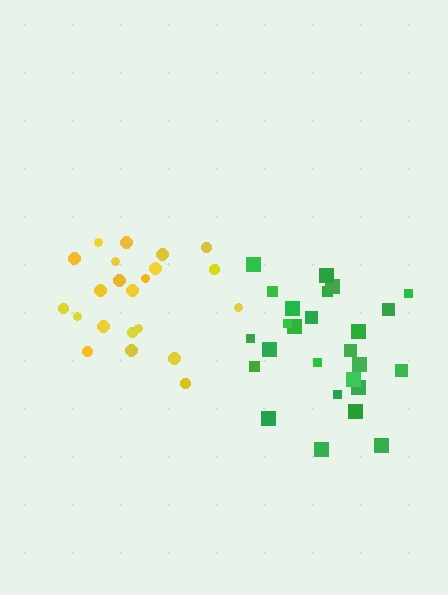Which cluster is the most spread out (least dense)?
Green.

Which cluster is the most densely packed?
Yellow.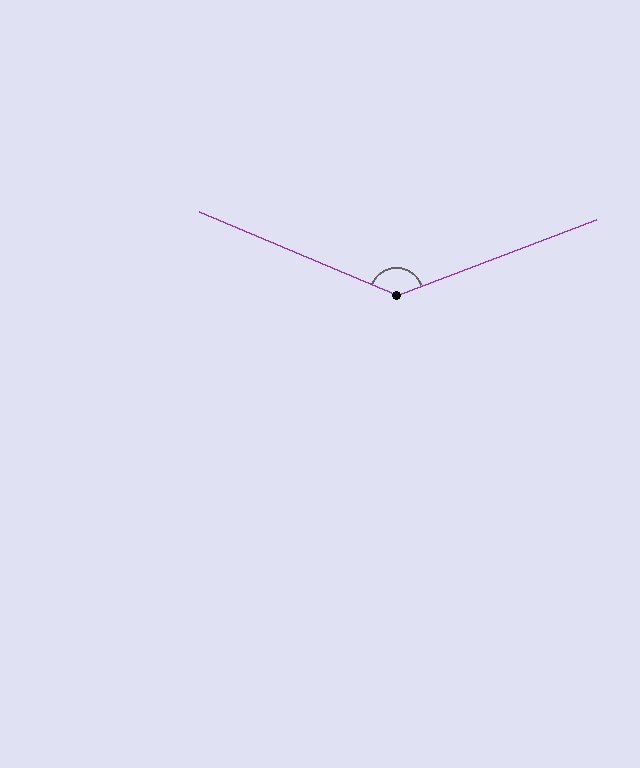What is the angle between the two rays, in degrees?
Approximately 136 degrees.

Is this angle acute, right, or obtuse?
It is obtuse.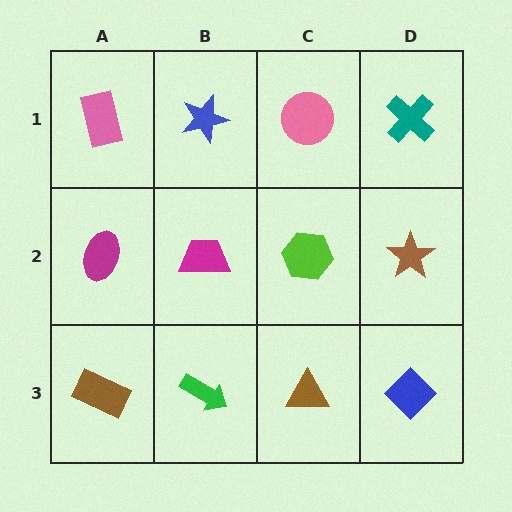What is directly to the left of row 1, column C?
A blue star.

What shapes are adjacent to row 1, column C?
A lime hexagon (row 2, column C), a blue star (row 1, column B), a teal cross (row 1, column D).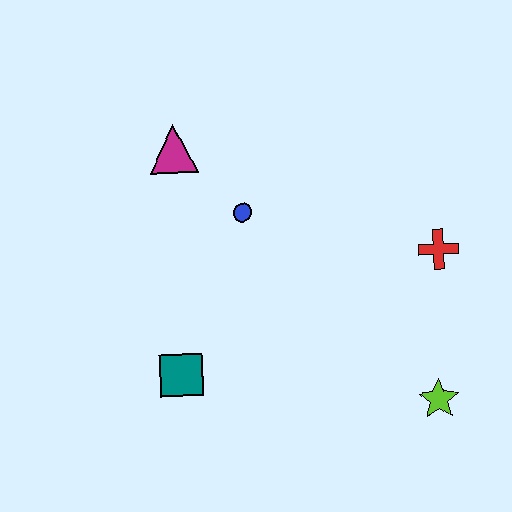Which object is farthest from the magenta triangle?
The lime star is farthest from the magenta triangle.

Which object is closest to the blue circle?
The magenta triangle is closest to the blue circle.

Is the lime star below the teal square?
Yes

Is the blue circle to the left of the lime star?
Yes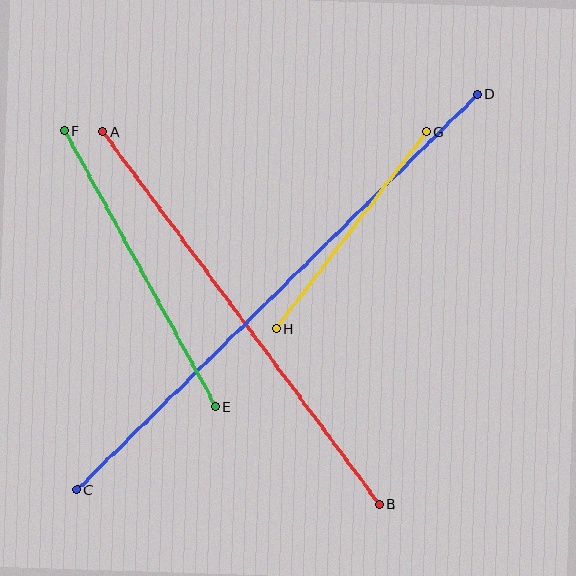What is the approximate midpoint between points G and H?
The midpoint is at approximately (351, 230) pixels.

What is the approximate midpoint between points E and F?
The midpoint is at approximately (140, 268) pixels.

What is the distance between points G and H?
The distance is approximately 248 pixels.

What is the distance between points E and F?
The distance is approximately 315 pixels.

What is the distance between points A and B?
The distance is approximately 464 pixels.